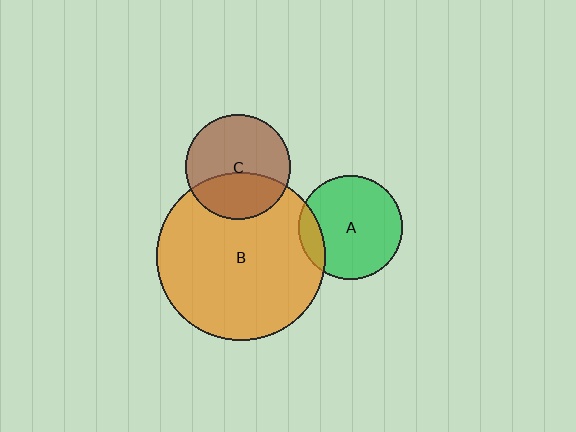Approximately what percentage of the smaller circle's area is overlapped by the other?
Approximately 35%.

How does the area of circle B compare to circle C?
Approximately 2.6 times.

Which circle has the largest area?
Circle B (orange).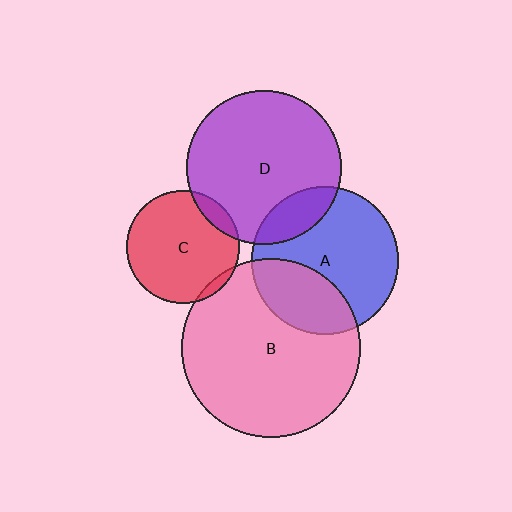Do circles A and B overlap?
Yes.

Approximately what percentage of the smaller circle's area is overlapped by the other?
Approximately 30%.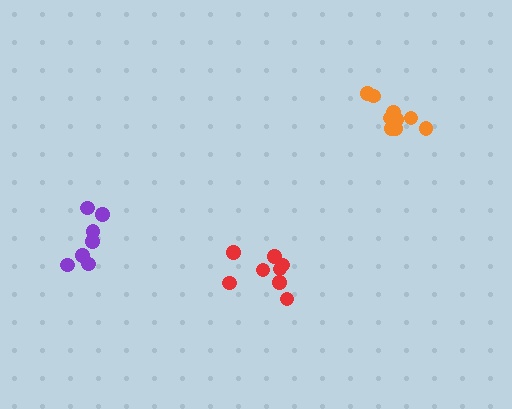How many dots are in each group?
Group 1: 8 dots, Group 2: 7 dots, Group 3: 11 dots (26 total).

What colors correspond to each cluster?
The clusters are colored: red, purple, orange.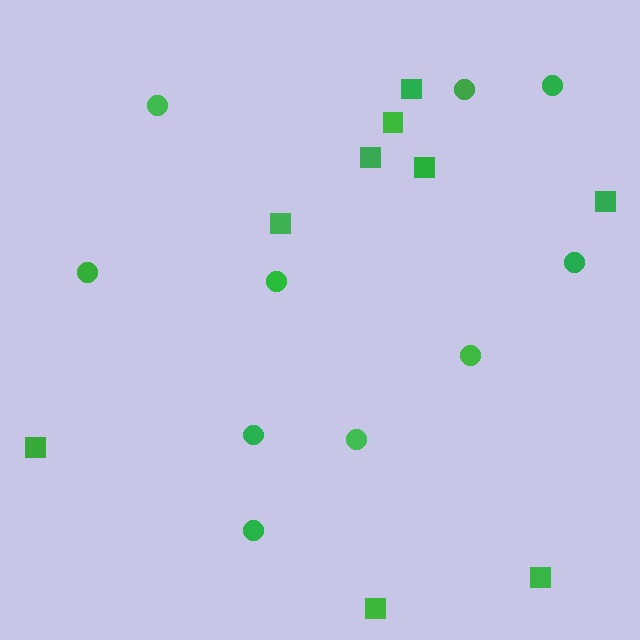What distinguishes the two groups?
There are 2 groups: one group of squares (9) and one group of circles (10).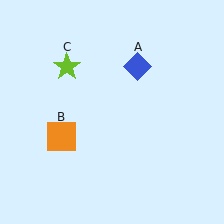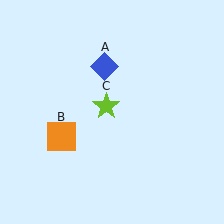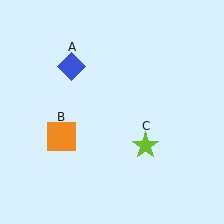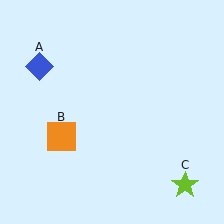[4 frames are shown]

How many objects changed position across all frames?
2 objects changed position: blue diamond (object A), lime star (object C).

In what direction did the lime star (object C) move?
The lime star (object C) moved down and to the right.